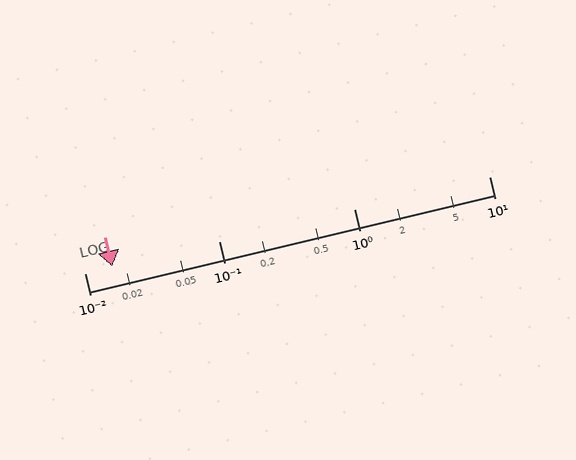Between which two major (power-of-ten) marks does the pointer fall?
The pointer is between 0.01 and 0.1.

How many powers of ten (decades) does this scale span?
The scale spans 3 decades, from 0.01 to 10.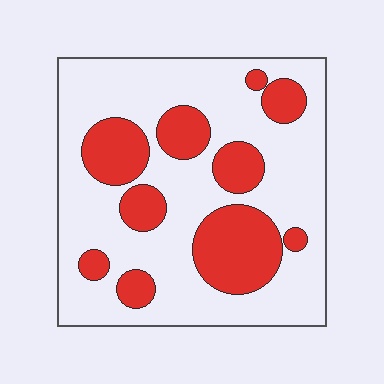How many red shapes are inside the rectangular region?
10.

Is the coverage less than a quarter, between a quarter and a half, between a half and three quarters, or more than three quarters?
Between a quarter and a half.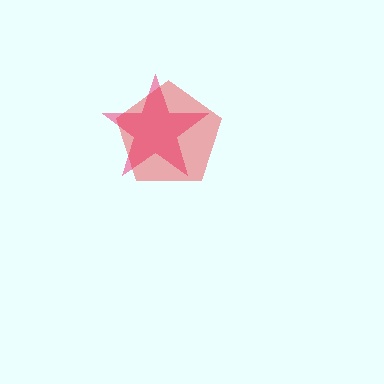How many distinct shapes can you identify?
There are 2 distinct shapes: a pink star, a red pentagon.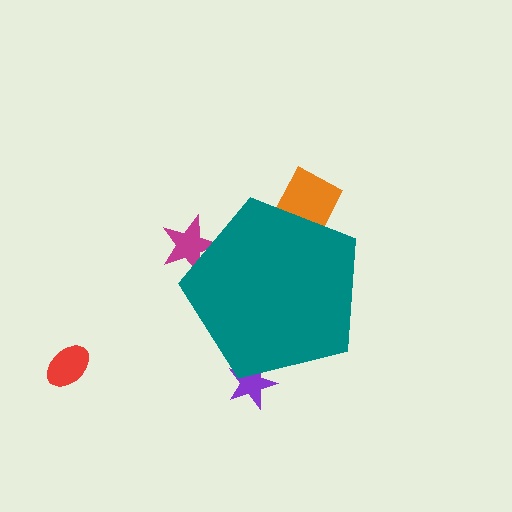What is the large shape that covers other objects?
A teal pentagon.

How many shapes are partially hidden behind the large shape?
3 shapes are partially hidden.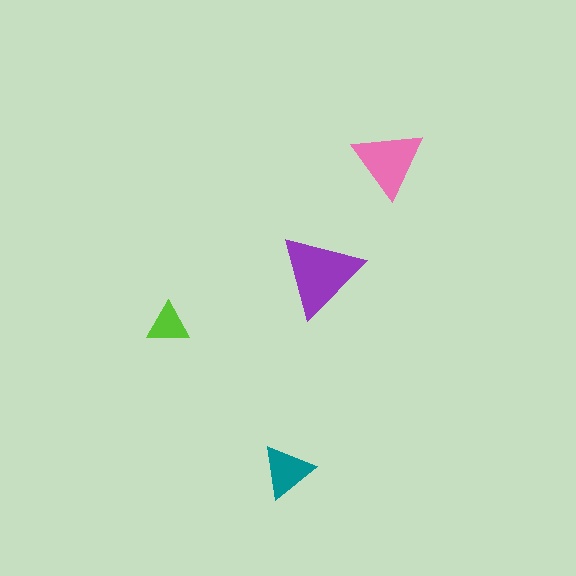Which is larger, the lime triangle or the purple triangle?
The purple one.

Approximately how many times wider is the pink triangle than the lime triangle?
About 1.5 times wider.